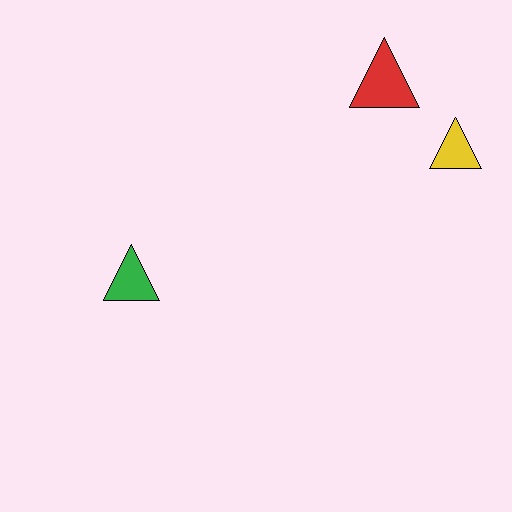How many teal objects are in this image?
There are no teal objects.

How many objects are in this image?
There are 3 objects.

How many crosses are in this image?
There are no crosses.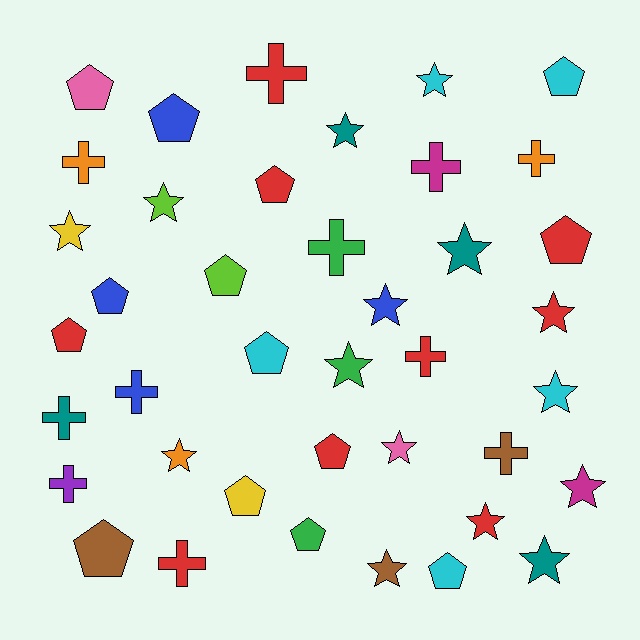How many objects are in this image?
There are 40 objects.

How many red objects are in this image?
There are 9 red objects.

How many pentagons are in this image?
There are 14 pentagons.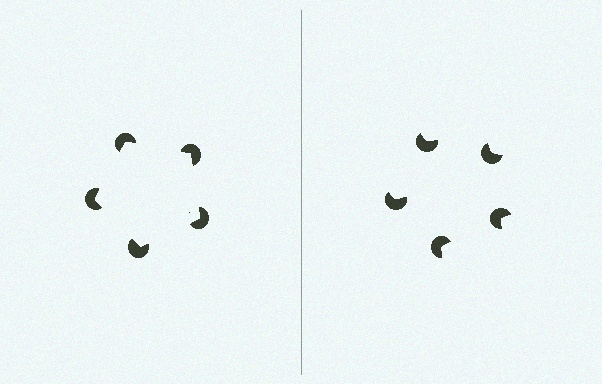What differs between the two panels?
The pac-man discs are positioned identically on both sides; only the wedge orientations differ. On the left they align to a pentagon; on the right they are misaligned.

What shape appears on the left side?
An illusory pentagon.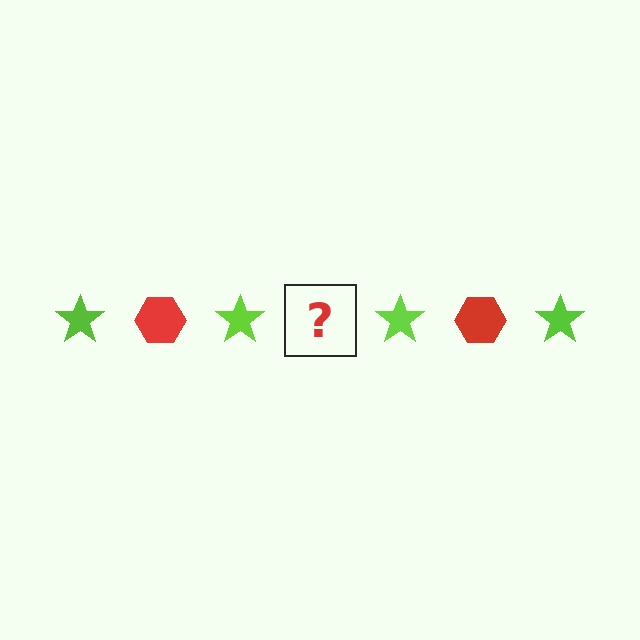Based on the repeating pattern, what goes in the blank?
The blank should be a red hexagon.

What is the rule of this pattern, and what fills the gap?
The rule is that the pattern alternates between lime star and red hexagon. The gap should be filled with a red hexagon.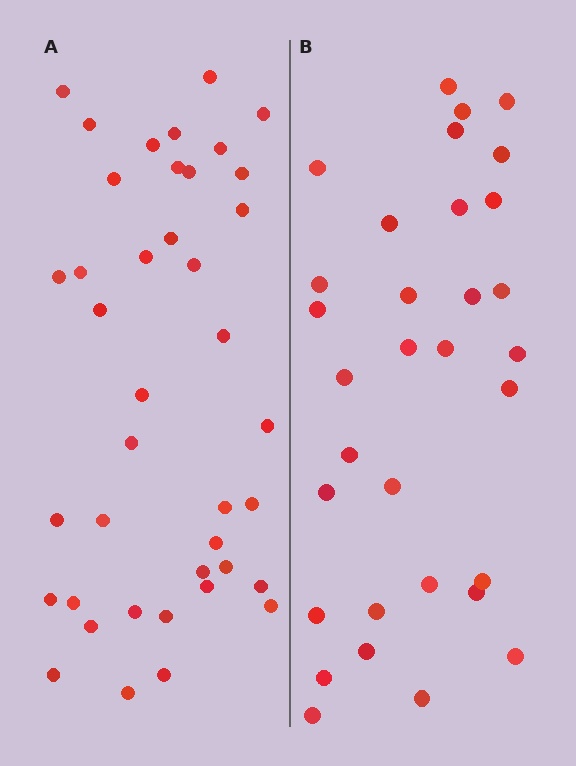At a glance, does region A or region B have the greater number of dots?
Region A (the left region) has more dots.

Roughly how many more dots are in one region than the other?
Region A has roughly 8 or so more dots than region B.